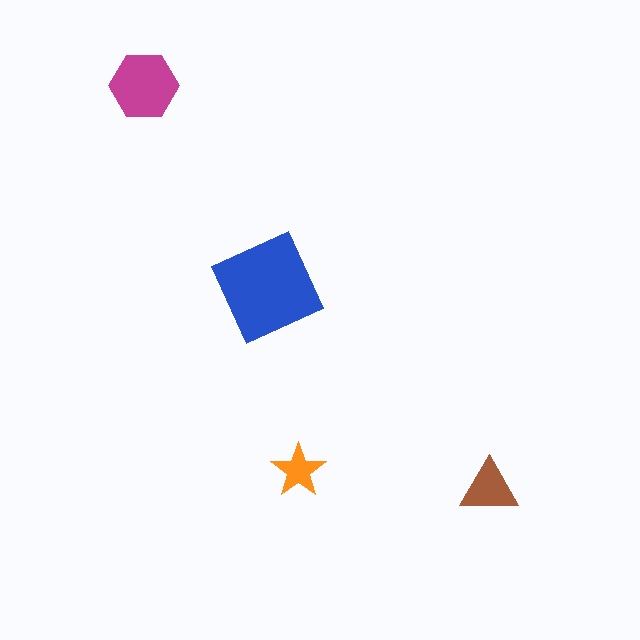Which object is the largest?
The blue diamond.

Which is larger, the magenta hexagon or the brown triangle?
The magenta hexagon.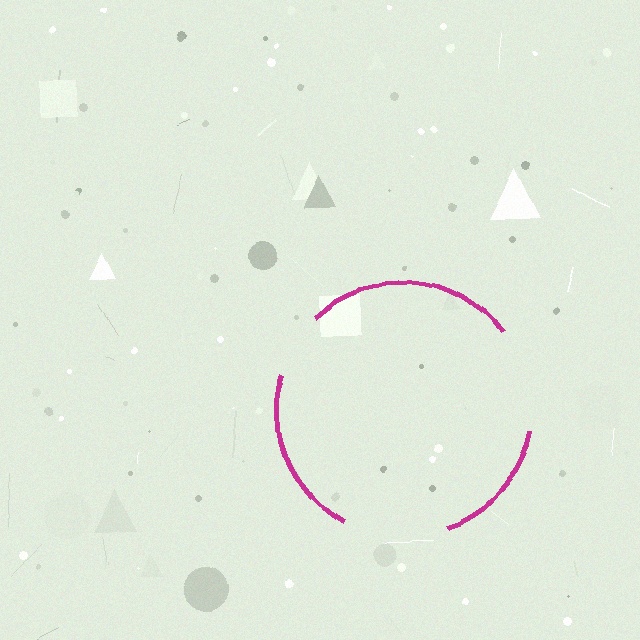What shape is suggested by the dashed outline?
The dashed outline suggests a circle.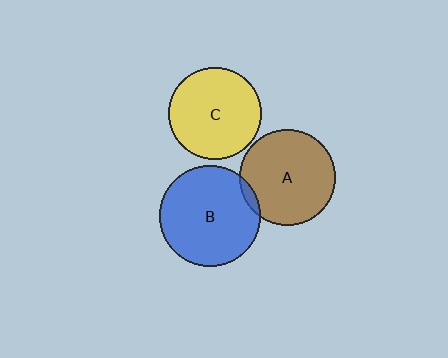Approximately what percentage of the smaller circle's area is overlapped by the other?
Approximately 5%.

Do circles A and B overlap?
Yes.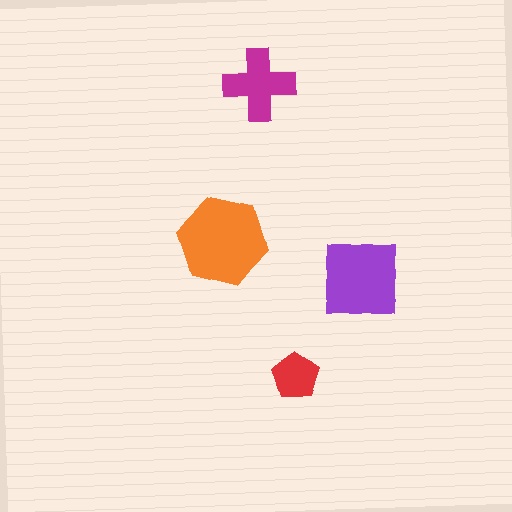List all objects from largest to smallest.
The orange hexagon, the purple square, the magenta cross, the red pentagon.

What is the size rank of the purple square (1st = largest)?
2nd.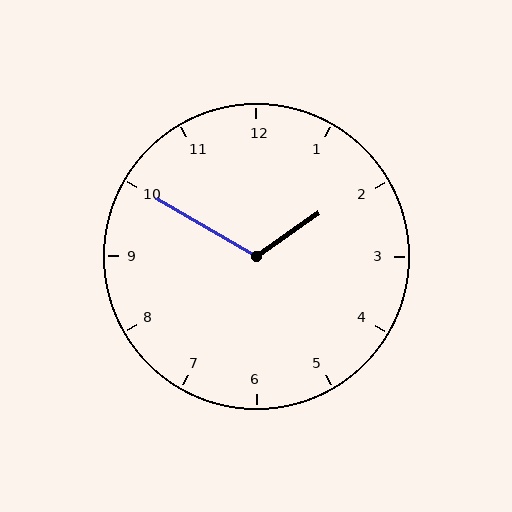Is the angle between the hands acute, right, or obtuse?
It is obtuse.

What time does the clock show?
1:50.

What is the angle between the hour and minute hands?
Approximately 115 degrees.